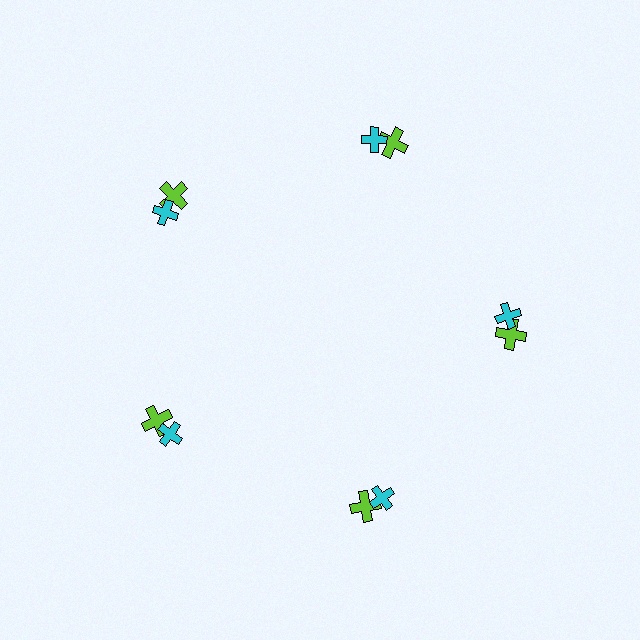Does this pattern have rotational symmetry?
Yes, this pattern has 5-fold rotational symmetry. It looks the same after rotating 72 degrees around the center.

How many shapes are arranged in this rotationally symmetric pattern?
There are 10 shapes, arranged in 5 groups of 2.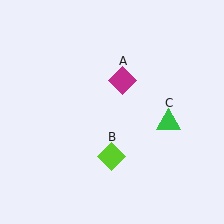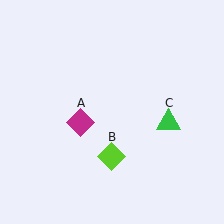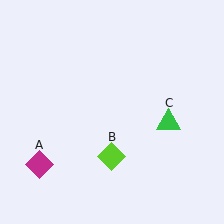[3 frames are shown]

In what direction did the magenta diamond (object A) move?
The magenta diamond (object A) moved down and to the left.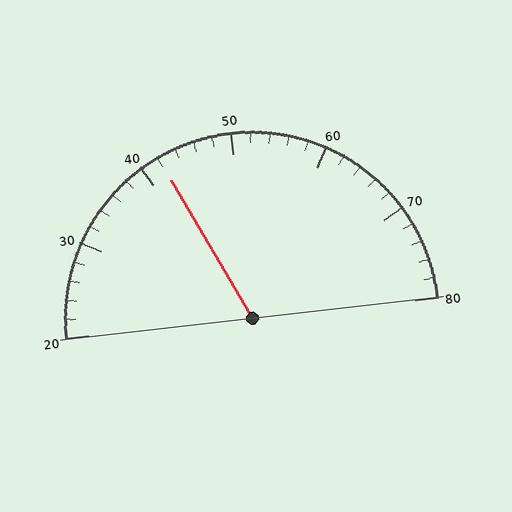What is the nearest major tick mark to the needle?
The nearest major tick mark is 40.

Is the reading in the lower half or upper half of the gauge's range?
The reading is in the lower half of the range (20 to 80).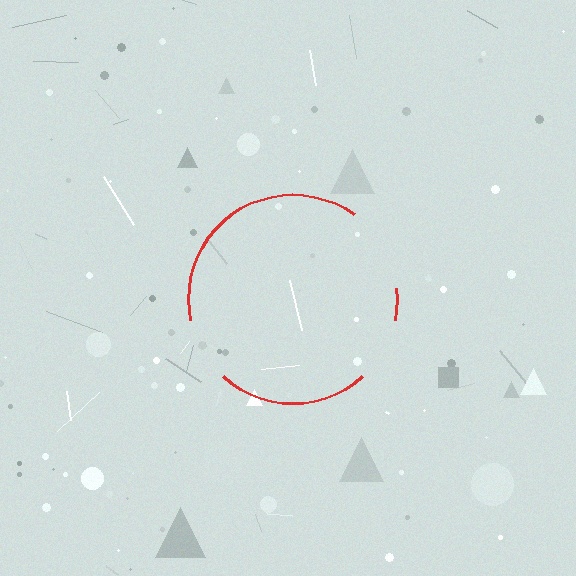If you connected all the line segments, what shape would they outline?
They would outline a circle.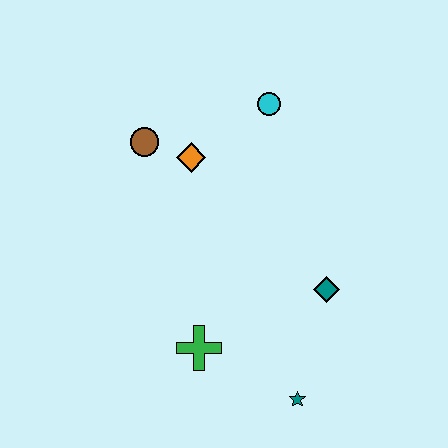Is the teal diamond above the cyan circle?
No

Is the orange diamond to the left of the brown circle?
No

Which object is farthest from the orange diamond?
The teal star is farthest from the orange diamond.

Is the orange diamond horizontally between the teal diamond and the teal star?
No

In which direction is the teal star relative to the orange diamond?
The teal star is below the orange diamond.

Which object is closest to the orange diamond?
The brown circle is closest to the orange diamond.